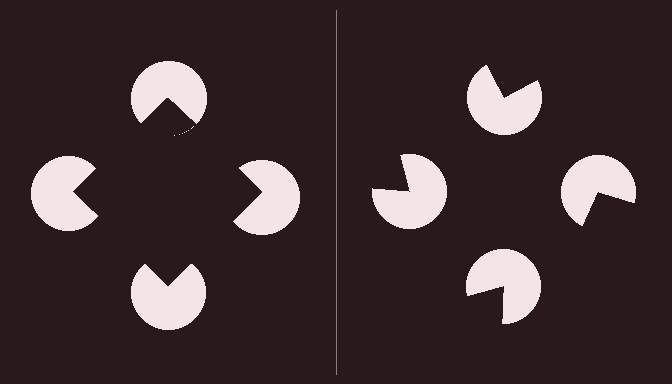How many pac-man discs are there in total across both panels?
8 — 4 on each side.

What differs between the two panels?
The pac-man discs are positioned identically on both sides; only the wedge orientations differ. On the left they align to a square; on the right they are misaligned.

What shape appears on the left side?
An illusory square.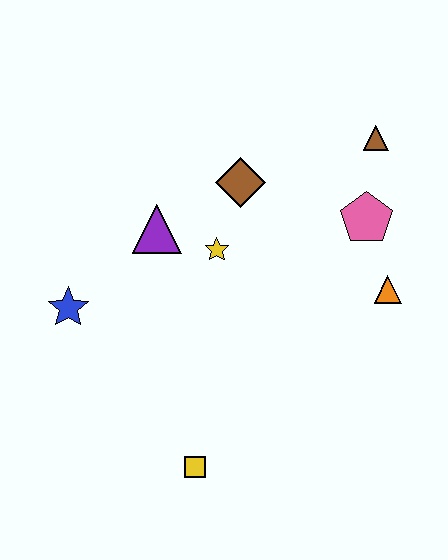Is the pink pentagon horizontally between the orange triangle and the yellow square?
Yes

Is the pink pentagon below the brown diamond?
Yes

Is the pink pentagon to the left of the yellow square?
No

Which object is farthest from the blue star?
The brown triangle is farthest from the blue star.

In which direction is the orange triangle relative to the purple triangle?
The orange triangle is to the right of the purple triangle.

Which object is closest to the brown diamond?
The yellow star is closest to the brown diamond.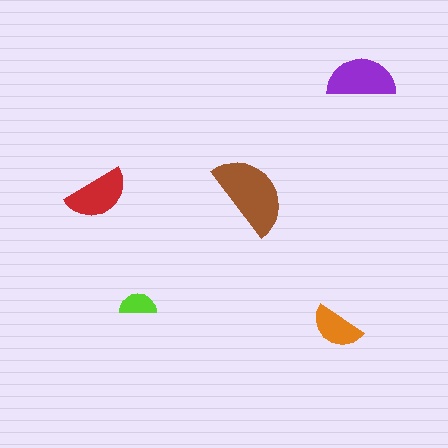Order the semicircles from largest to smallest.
the brown one, the purple one, the red one, the orange one, the lime one.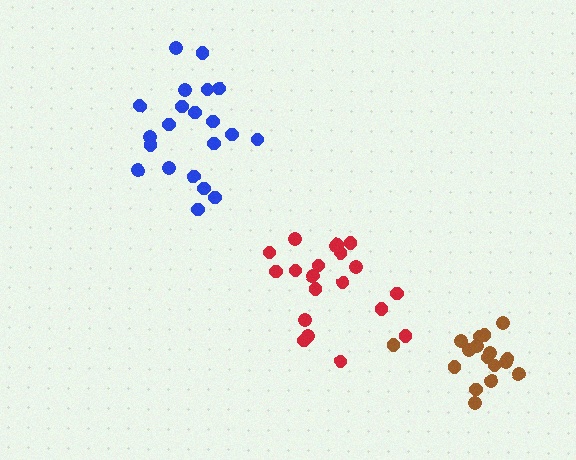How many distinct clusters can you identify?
There are 3 distinct clusters.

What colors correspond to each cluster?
The clusters are colored: blue, brown, red.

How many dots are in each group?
Group 1: 21 dots, Group 2: 17 dots, Group 3: 20 dots (58 total).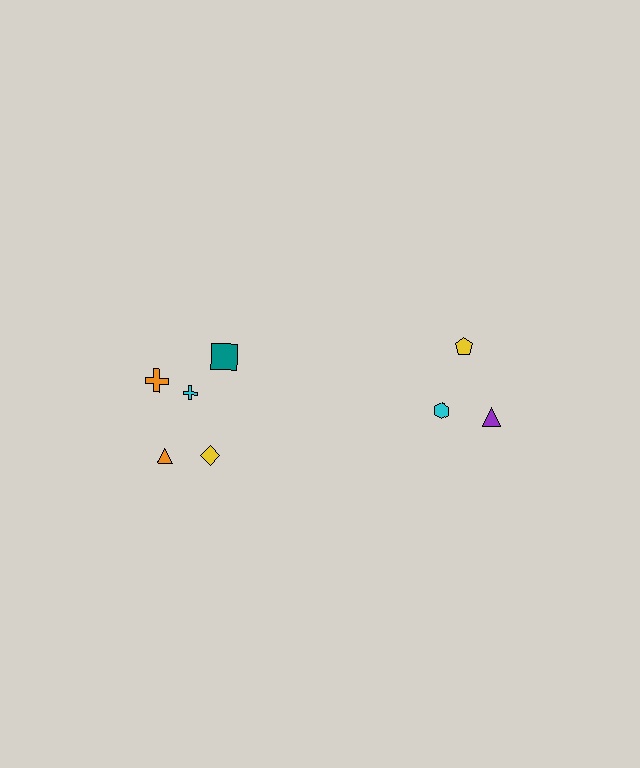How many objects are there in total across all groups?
There are 8 objects.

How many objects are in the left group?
There are 5 objects.